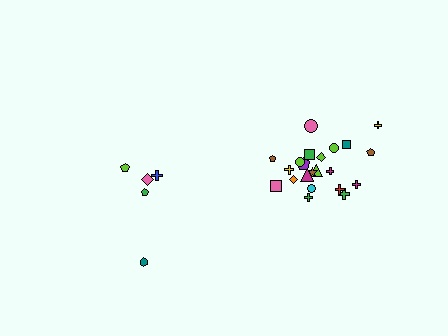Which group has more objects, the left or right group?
The right group.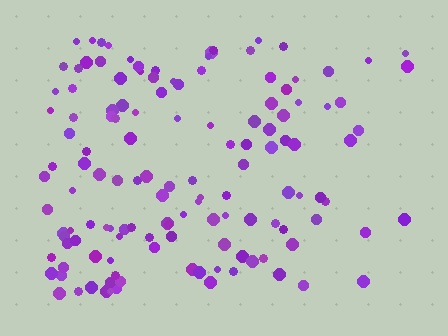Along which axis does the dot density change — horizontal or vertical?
Horizontal.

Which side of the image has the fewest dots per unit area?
The right.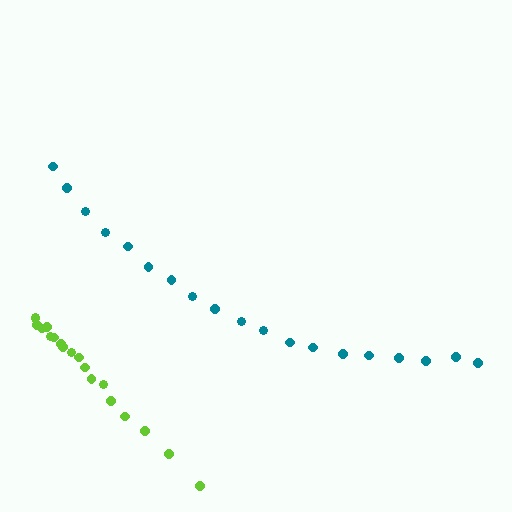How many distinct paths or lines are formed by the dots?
There are 2 distinct paths.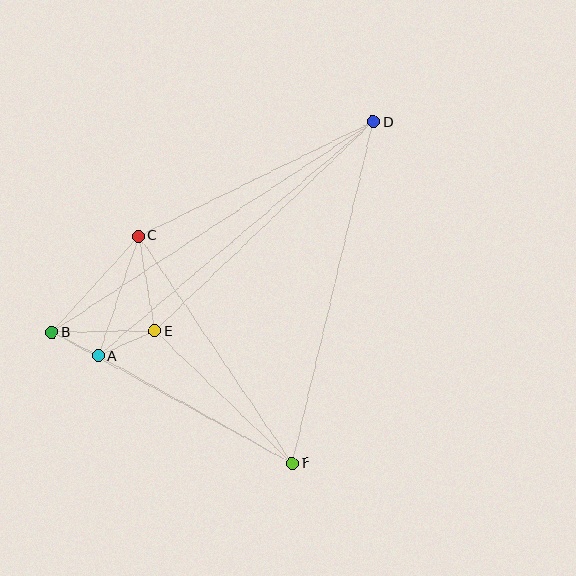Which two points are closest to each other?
Points A and B are closest to each other.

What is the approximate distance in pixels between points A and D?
The distance between A and D is approximately 361 pixels.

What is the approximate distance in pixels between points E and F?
The distance between E and F is approximately 191 pixels.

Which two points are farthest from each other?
Points B and D are farthest from each other.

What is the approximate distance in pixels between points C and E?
The distance between C and E is approximately 96 pixels.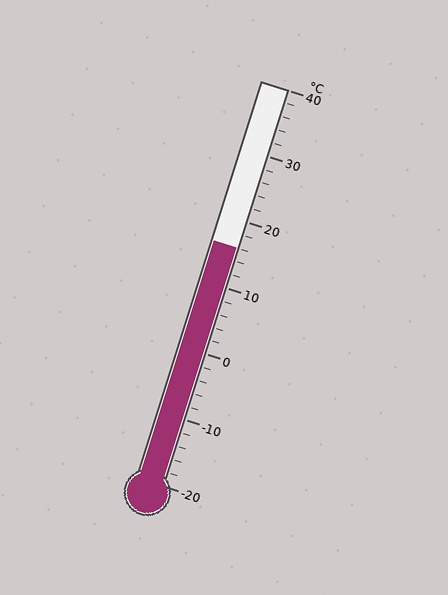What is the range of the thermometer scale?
The thermometer scale ranges from -20°C to 40°C.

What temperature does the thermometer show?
The thermometer shows approximately 16°C.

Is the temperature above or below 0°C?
The temperature is above 0°C.